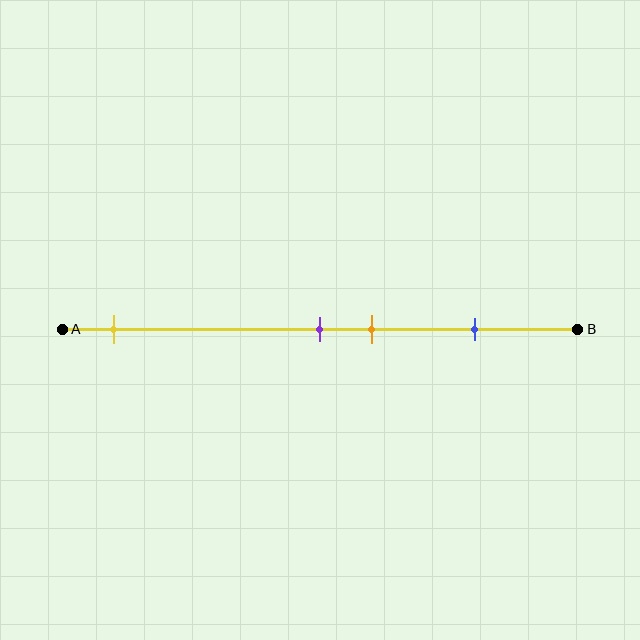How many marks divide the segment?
There are 4 marks dividing the segment.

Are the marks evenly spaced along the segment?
No, the marks are not evenly spaced.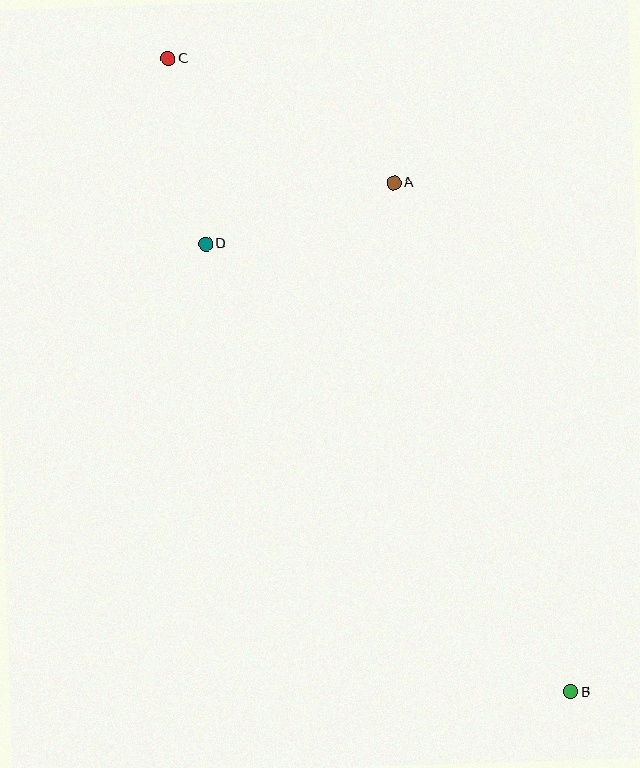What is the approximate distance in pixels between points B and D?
The distance between B and D is approximately 578 pixels.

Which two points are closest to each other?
Points C and D are closest to each other.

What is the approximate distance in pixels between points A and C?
The distance between A and C is approximately 258 pixels.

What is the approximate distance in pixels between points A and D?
The distance between A and D is approximately 198 pixels.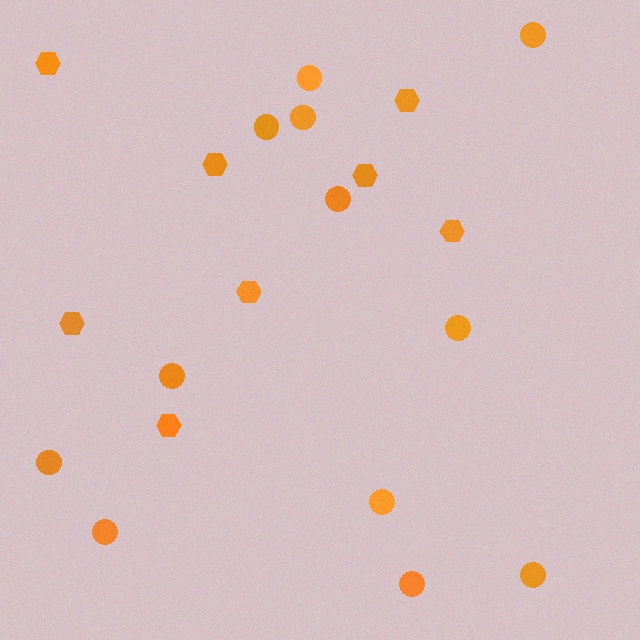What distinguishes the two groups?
There are 2 groups: one group of circles (12) and one group of hexagons (8).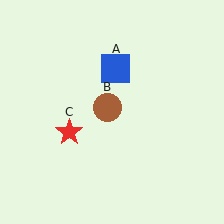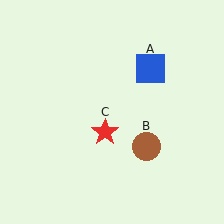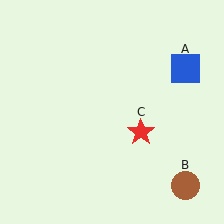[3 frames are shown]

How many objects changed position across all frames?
3 objects changed position: blue square (object A), brown circle (object B), red star (object C).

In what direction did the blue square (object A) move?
The blue square (object A) moved right.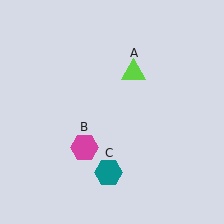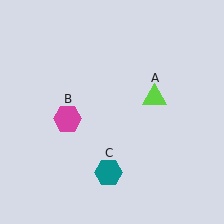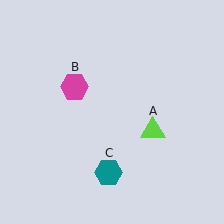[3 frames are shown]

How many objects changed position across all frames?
2 objects changed position: lime triangle (object A), magenta hexagon (object B).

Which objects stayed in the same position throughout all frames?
Teal hexagon (object C) remained stationary.